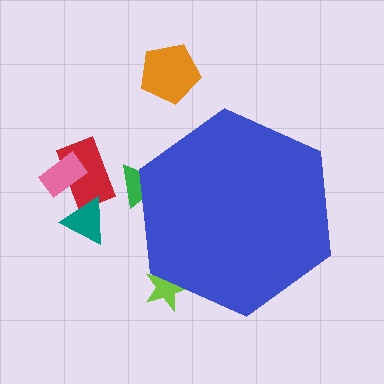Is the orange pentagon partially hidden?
No, the orange pentagon is fully visible.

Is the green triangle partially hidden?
Yes, the green triangle is partially hidden behind the blue hexagon.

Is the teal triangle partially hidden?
No, the teal triangle is fully visible.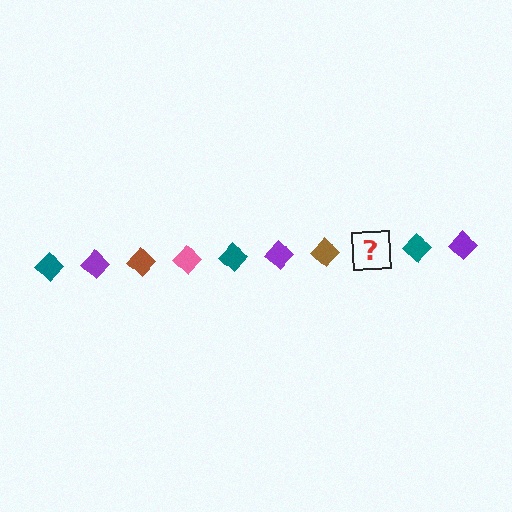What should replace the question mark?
The question mark should be replaced with a pink diamond.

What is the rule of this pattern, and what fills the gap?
The rule is that the pattern cycles through teal, purple, brown, pink diamonds. The gap should be filled with a pink diamond.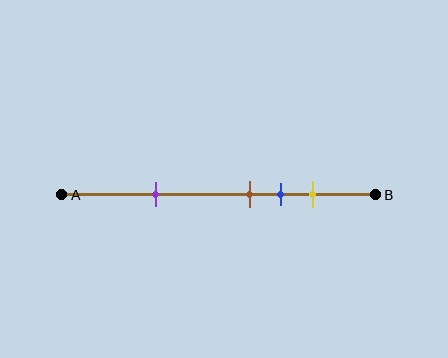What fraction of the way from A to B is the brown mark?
The brown mark is approximately 60% (0.6) of the way from A to B.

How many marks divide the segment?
There are 4 marks dividing the segment.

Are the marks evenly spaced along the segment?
No, the marks are not evenly spaced.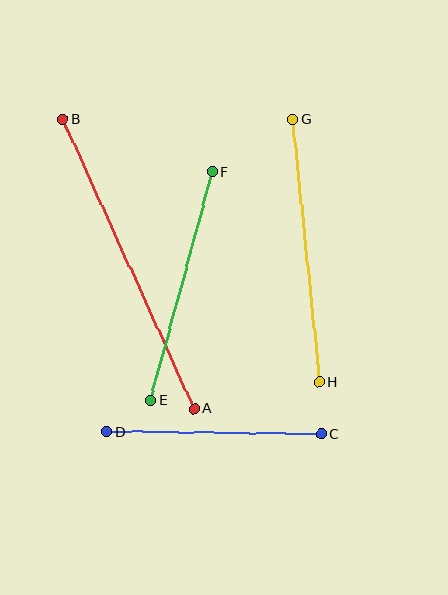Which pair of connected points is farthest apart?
Points A and B are farthest apart.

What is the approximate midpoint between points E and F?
The midpoint is at approximately (181, 286) pixels.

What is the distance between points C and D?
The distance is approximately 215 pixels.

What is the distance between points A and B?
The distance is approximately 318 pixels.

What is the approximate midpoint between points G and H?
The midpoint is at approximately (306, 251) pixels.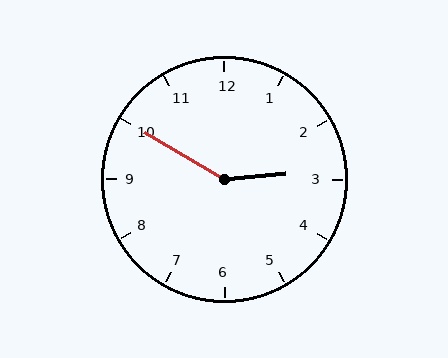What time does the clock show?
2:50.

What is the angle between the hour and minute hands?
Approximately 145 degrees.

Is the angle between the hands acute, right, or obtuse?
It is obtuse.